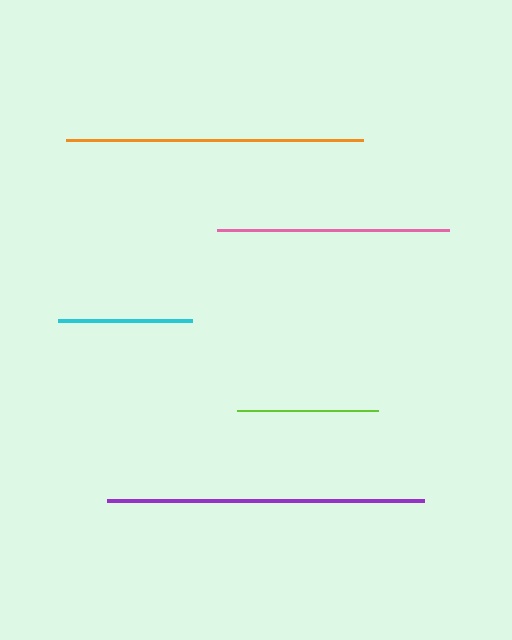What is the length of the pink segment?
The pink segment is approximately 232 pixels long.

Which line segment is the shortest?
The cyan line is the shortest at approximately 133 pixels.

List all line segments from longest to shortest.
From longest to shortest: purple, orange, pink, lime, cyan.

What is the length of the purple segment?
The purple segment is approximately 316 pixels long.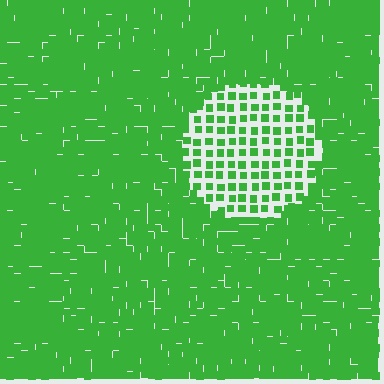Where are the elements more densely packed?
The elements are more densely packed outside the circle boundary.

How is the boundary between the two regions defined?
The boundary is defined by a change in element density (approximately 2.6x ratio). All elements are the same color, size, and shape.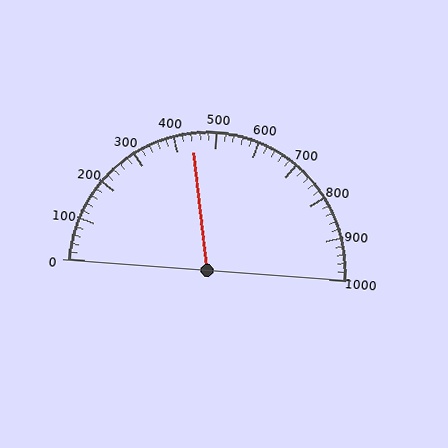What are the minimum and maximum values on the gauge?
The gauge ranges from 0 to 1000.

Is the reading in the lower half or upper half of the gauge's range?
The reading is in the lower half of the range (0 to 1000).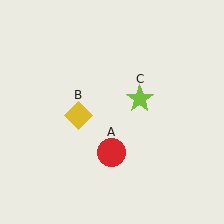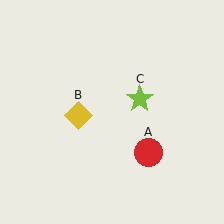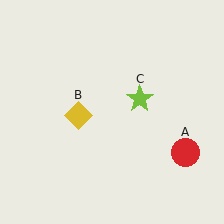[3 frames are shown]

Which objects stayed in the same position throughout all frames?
Yellow diamond (object B) and lime star (object C) remained stationary.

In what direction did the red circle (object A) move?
The red circle (object A) moved right.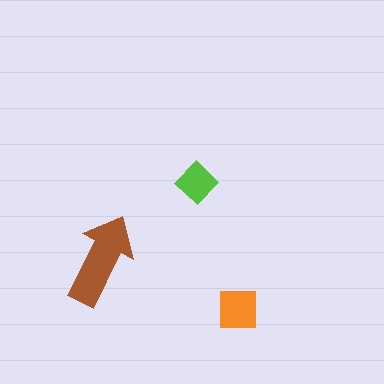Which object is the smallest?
The lime diamond.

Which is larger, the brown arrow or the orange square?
The brown arrow.